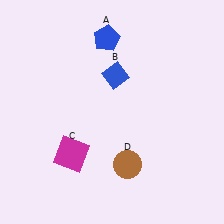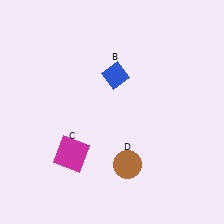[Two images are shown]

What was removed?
The blue pentagon (A) was removed in Image 2.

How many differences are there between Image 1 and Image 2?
There is 1 difference between the two images.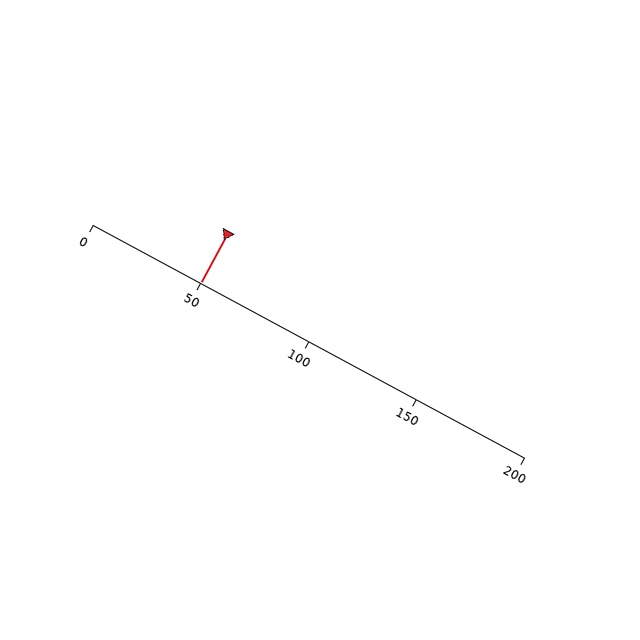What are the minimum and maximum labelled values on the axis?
The axis runs from 0 to 200.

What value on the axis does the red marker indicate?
The marker indicates approximately 50.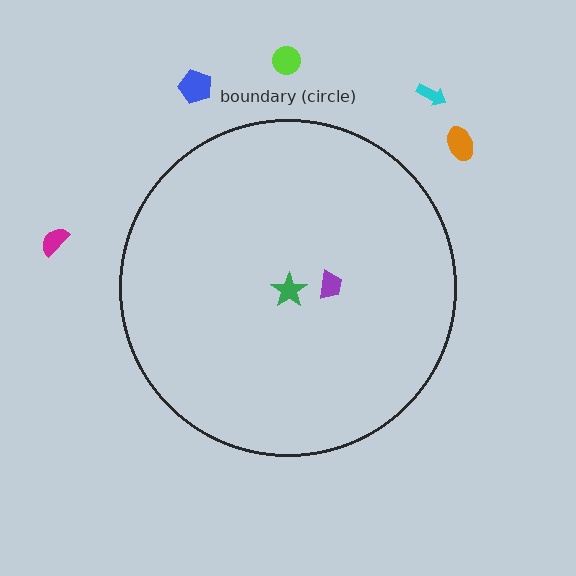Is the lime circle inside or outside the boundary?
Outside.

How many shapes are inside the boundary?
2 inside, 5 outside.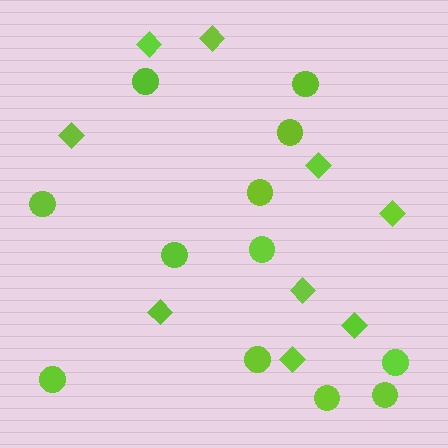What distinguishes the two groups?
There are 2 groups: one group of diamonds (9) and one group of circles (12).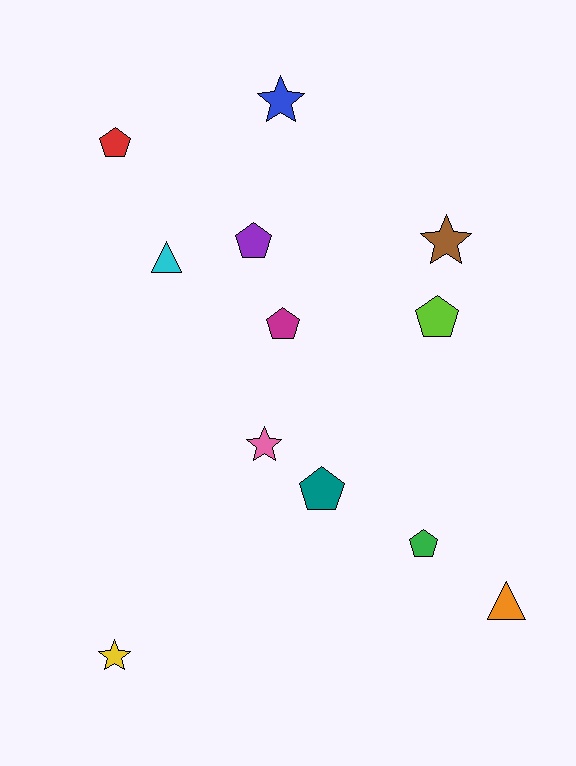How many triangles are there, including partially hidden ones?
There are 2 triangles.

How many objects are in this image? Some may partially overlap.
There are 12 objects.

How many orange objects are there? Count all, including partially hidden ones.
There is 1 orange object.